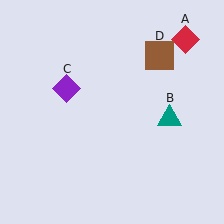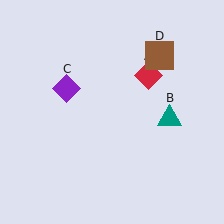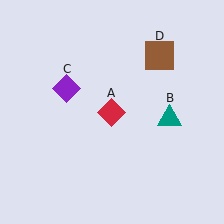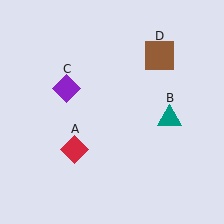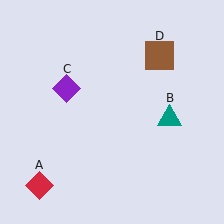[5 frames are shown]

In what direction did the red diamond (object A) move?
The red diamond (object A) moved down and to the left.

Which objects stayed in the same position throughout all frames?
Teal triangle (object B) and purple diamond (object C) and brown square (object D) remained stationary.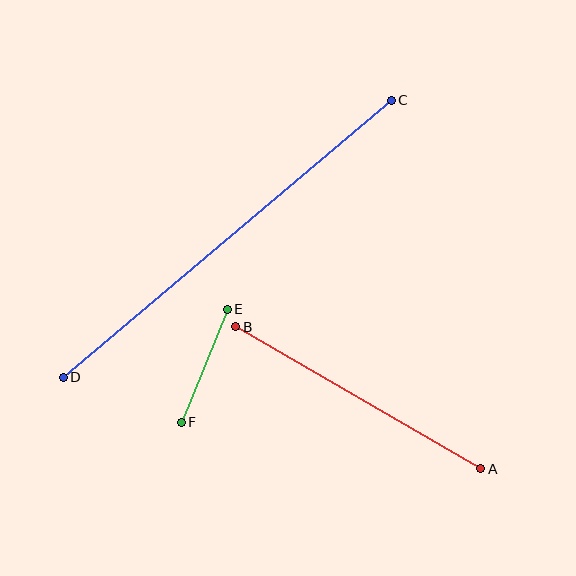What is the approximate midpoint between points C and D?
The midpoint is at approximately (227, 239) pixels.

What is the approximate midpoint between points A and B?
The midpoint is at approximately (358, 398) pixels.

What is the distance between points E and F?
The distance is approximately 122 pixels.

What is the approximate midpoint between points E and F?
The midpoint is at approximately (204, 366) pixels.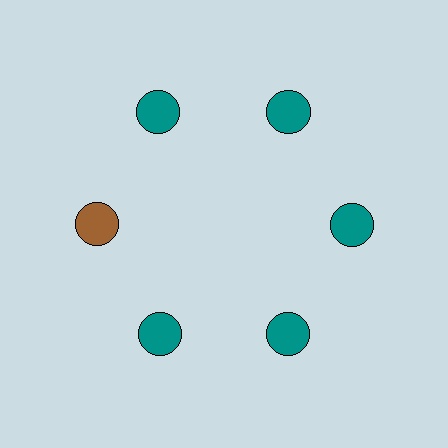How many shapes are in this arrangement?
There are 6 shapes arranged in a ring pattern.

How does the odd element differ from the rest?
It has a different color: brown instead of teal.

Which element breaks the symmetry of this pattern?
The brown circle at roughly the 9 o'clock position breaks the symmetry. All other shapes are teal circles.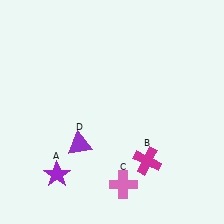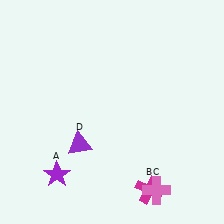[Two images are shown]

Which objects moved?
The objects that moved are: the magenta cross (B), the pink cross (C).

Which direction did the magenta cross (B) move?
The magenta cross (B) moved down.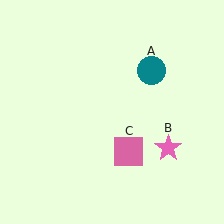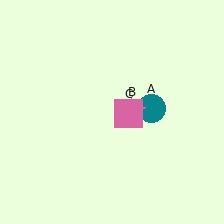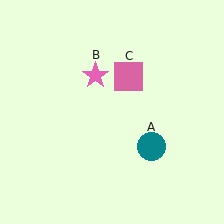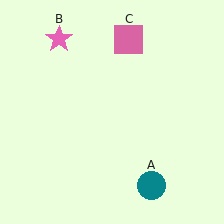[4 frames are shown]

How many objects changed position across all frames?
3 objects changed position: teal circle (object A), pink star (object B), pink square (object C).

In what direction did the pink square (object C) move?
The pink square (object C) moved up.